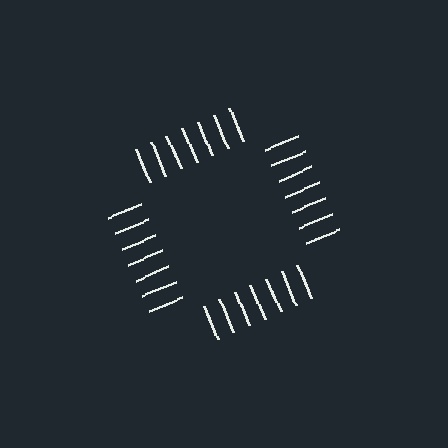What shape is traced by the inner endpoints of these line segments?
An illusory square — the line segments terminate on its edges but no continuous stroke is drawn.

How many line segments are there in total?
28 — 7 along each of the 4 edges.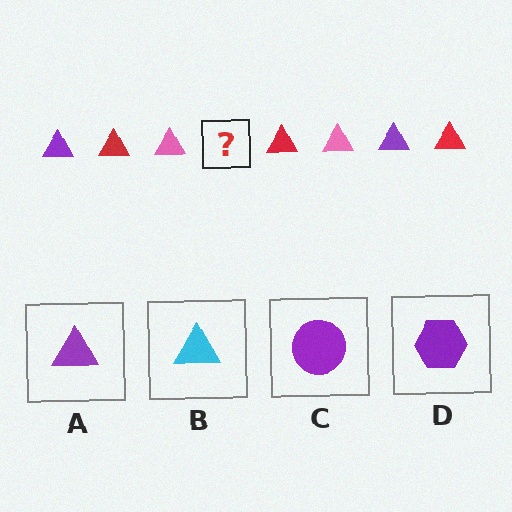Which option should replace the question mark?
Option A.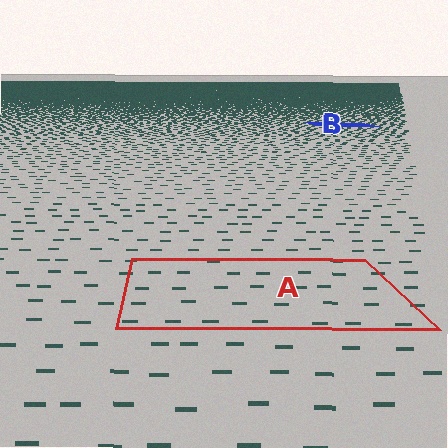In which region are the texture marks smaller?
The texture marks are smaller in region B, because it is farther away.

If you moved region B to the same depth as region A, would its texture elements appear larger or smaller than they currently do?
They would appear larger. At a closer depth, the same texture elements are projected at a bigger on-screen size.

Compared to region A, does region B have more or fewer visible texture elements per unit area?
Region B has more texture elements per unit area — they are packed more densely because it is farther away.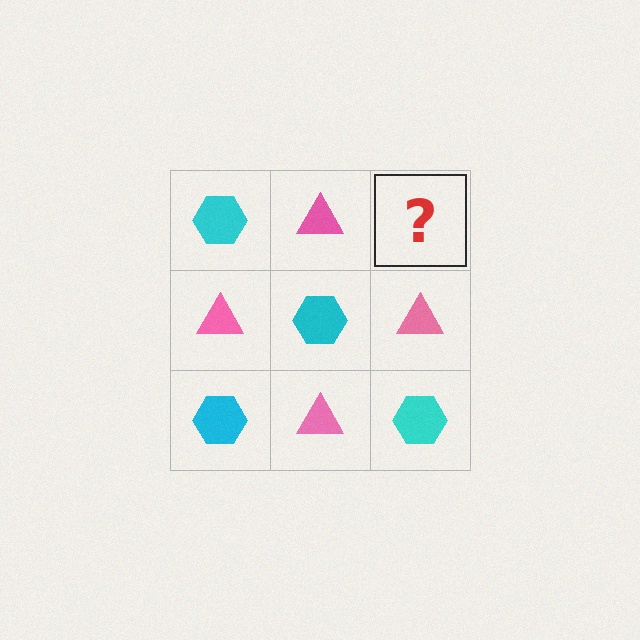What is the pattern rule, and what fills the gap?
The rule is that it alternates cyan hexagon and pink triangle in a checkerboard pattern. The gap should be filled with a cyan hexagon.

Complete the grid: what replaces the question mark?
The question mark should be replaced with a cyan hexagon.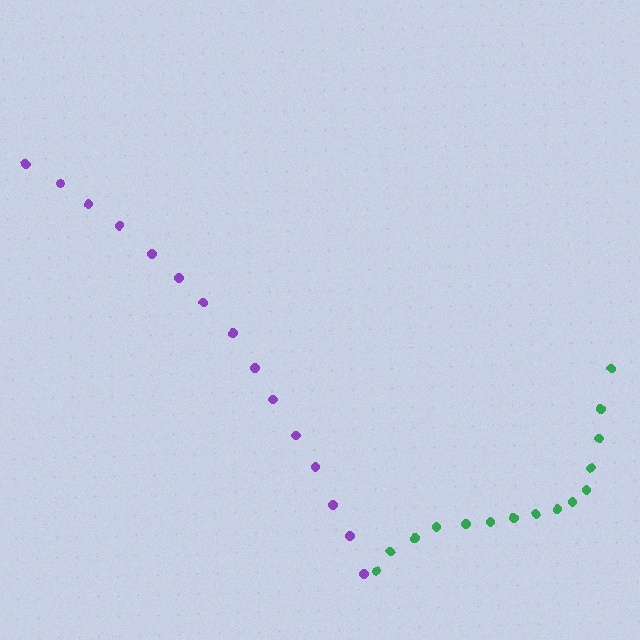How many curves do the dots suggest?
There are 2 distinct paths.